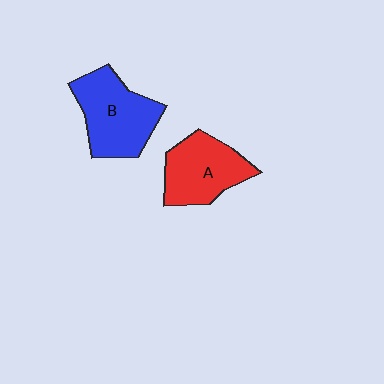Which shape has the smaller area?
Shape A (red).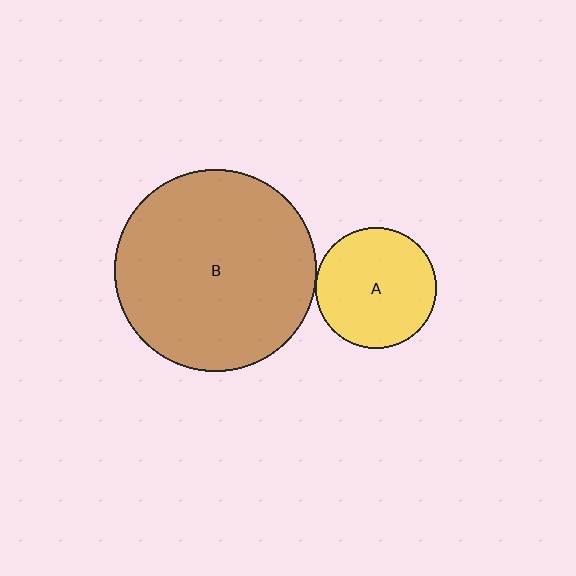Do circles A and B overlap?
Yes.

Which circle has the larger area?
Circle B (brown).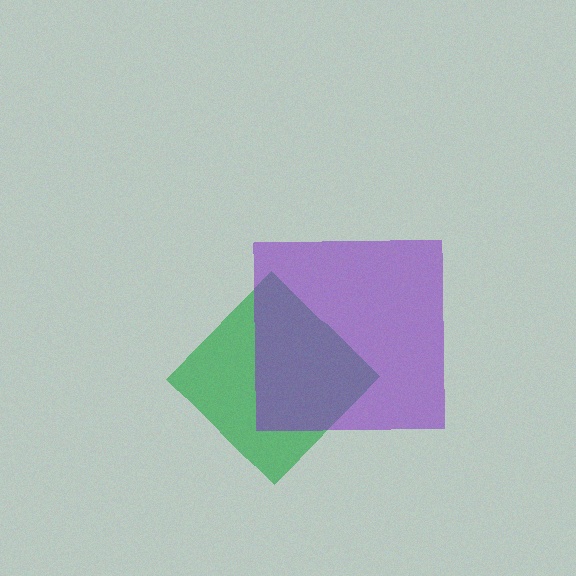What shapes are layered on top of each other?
The layered shapes are: a green diamond, a purple square.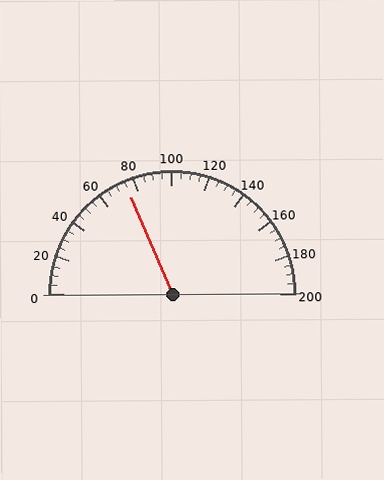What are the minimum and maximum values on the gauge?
The gauge ranges from 0 to 200.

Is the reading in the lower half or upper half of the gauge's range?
The reading is in the lower half of the range (0 to 200).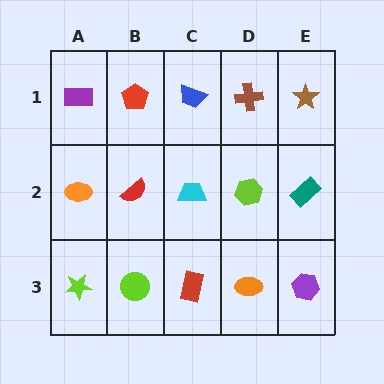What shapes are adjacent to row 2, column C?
A blue trapezoid (row 1, column C), a red rectangle (row 3, column C), a red semicircle (row 2, column B), a lime hexagon (row 2, column D).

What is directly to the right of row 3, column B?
A red rectangle.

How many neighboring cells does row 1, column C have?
3.